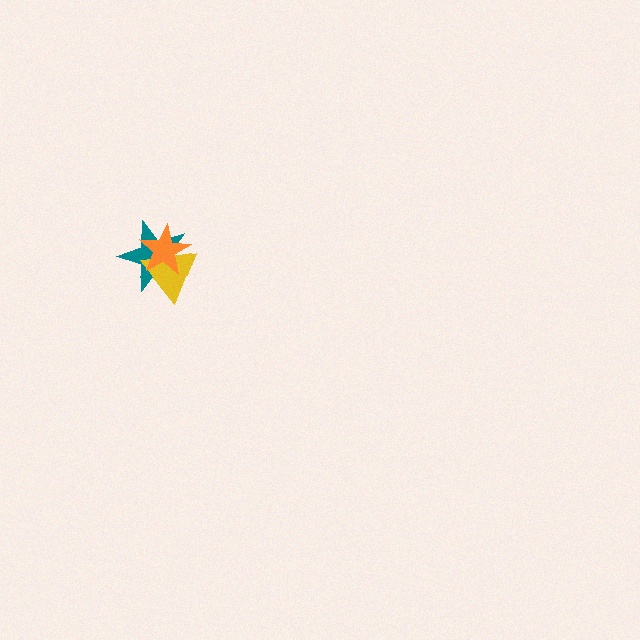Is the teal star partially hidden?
Yes, it is partially covered by another shape.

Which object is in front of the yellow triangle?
The orange star is in front of the yellow triangle.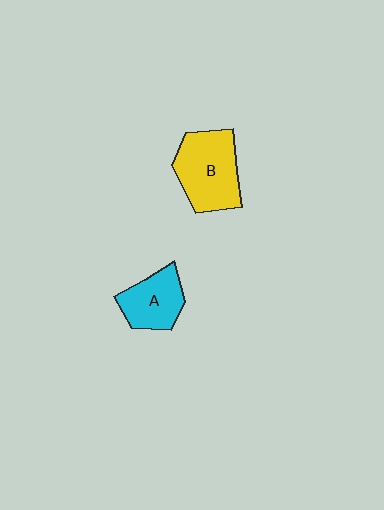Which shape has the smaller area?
Shape A (cyan).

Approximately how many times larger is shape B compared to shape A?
Approximately 1.5 times.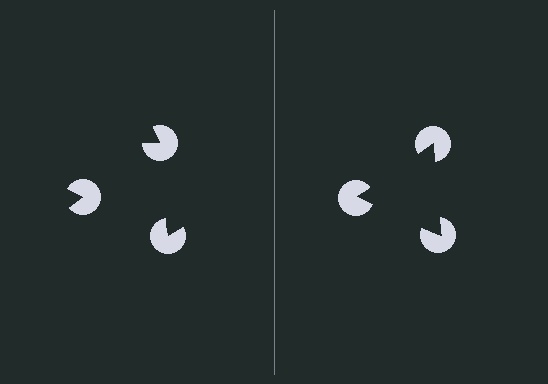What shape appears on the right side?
An illusory triangle.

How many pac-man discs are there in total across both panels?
6 — 3 on each side.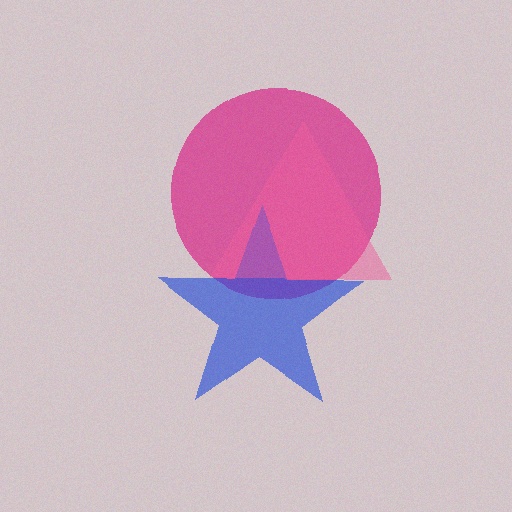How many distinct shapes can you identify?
There are 3 distinct shapes: a magenta circle, a blue star, a pink triangle.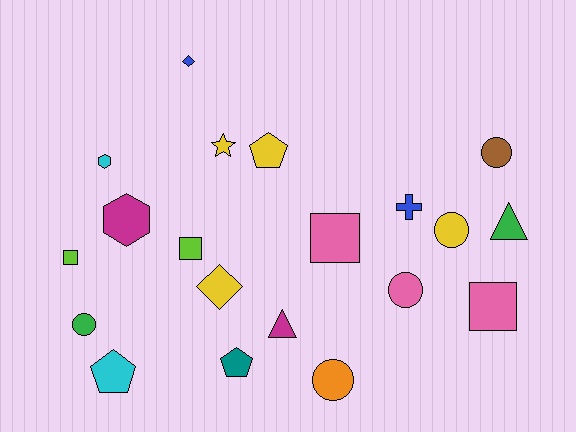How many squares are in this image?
There are 4 squares.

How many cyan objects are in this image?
There are 2 cyan objects.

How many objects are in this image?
There are 20 objects.